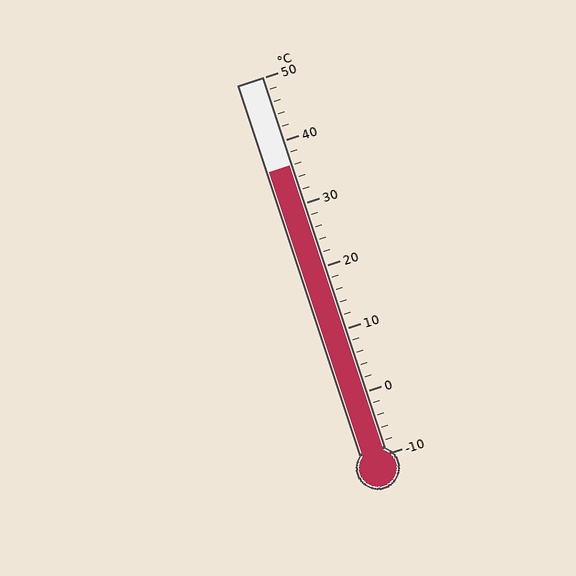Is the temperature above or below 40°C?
The temperature is below 40°C.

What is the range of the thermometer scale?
The thermometer scale ranges from -10°C to 50°C.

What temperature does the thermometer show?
The thermometer shows approximately 36°C.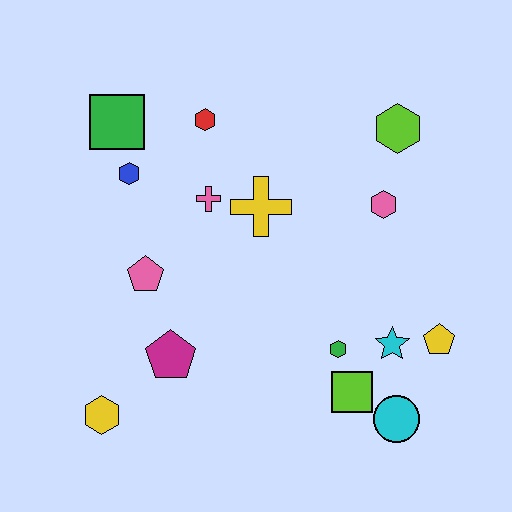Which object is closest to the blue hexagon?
The green square is closest to the blue hexagon.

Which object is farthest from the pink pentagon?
The yellow pentagon is farthest from the pink pentagon.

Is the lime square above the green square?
No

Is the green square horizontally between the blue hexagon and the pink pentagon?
No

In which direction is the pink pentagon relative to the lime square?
The pink pentagon is to the left of the lime square.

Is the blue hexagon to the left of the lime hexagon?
Yes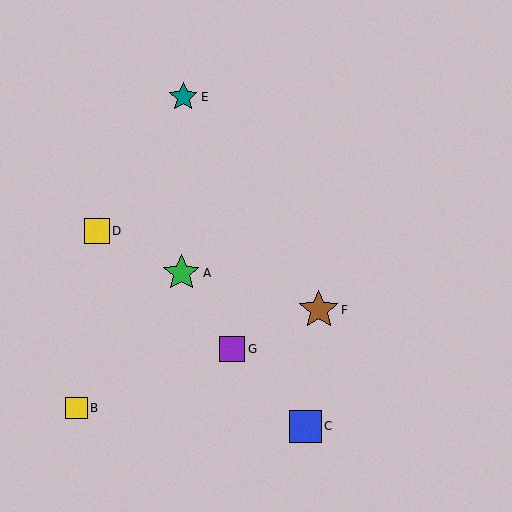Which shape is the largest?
The brown star (labeled F) is the largest.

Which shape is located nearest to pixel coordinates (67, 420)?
The yellow square (labeled B) at (77, 408) is nearest to that location.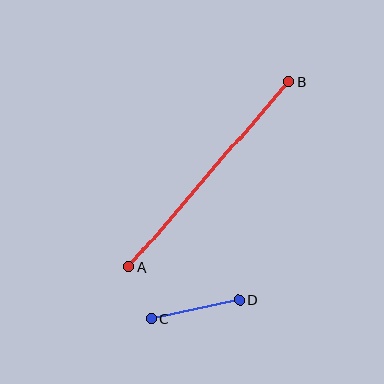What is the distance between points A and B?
The distance is approximately 245 pixels.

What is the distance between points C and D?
The distance is approximately 90 pixels.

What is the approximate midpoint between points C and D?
The midpoint is at approximately (195, 309) pixels.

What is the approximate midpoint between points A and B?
The midpoint is at approximately (209, 174) pixels.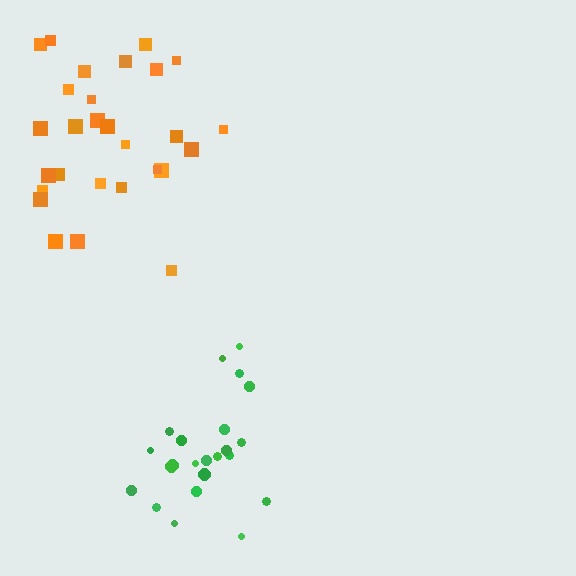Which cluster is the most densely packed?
Green.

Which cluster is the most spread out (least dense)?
Orange.